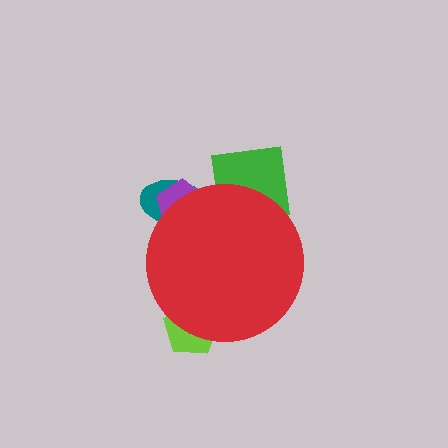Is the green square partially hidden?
Yes, the green square is partially hidden behind the red circle.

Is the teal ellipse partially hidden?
Yes, the teal ellipse is partially hidden behind the red circle.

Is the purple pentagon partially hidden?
Yes, the purple pentagon is partially hidden behind the red circle.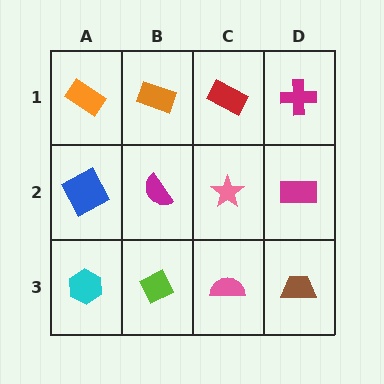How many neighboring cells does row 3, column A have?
2.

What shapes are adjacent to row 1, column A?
A blue square (row 2, column A), an orange rectangle (row 1, column B).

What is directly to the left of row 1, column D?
A red rectangle.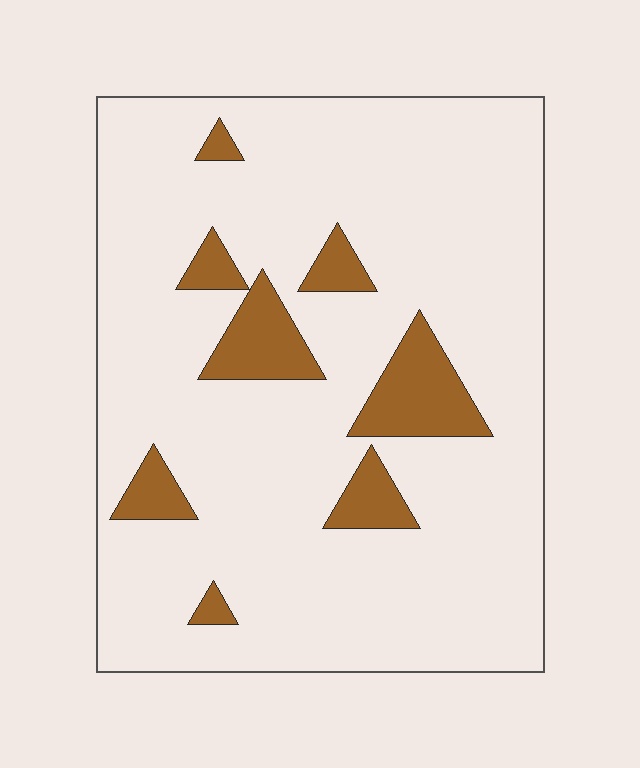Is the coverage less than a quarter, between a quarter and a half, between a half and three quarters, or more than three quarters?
Less than a quarter.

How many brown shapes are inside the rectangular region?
8.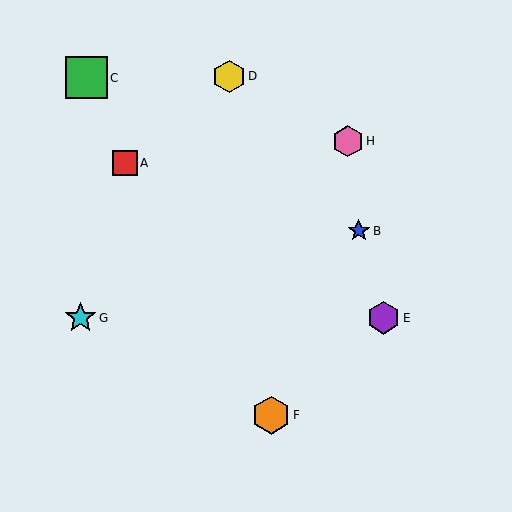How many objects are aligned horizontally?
2 objects (E, G) are aligned horizontally.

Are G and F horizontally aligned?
No, G is at y≈318 and F is at y≈415.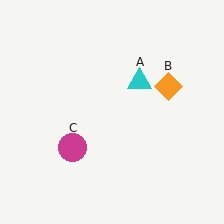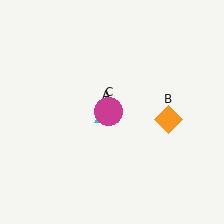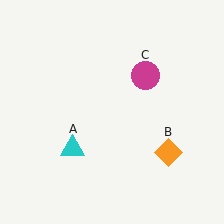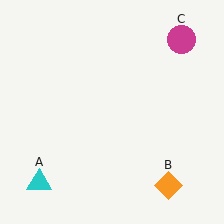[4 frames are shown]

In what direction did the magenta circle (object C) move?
The magenta circle (object C) moved up and to the right.